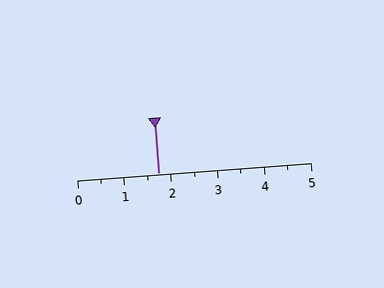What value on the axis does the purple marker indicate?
The marker indicates approximately 1.8.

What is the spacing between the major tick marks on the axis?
The major ticks are spaced 1 apart.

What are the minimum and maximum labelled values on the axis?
The axis runs from 0 to 5.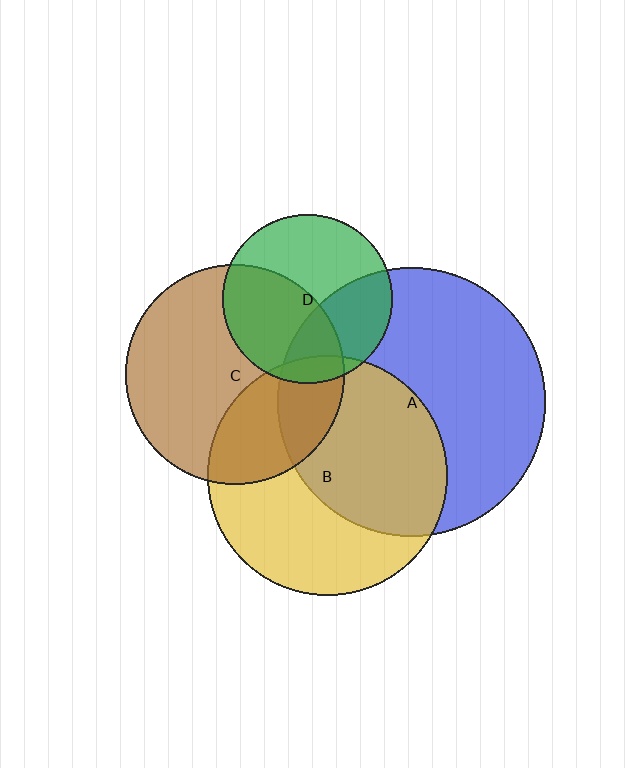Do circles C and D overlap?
Yes.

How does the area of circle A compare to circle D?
Approximately 2.5 times.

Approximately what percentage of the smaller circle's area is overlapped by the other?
Approximately 45%.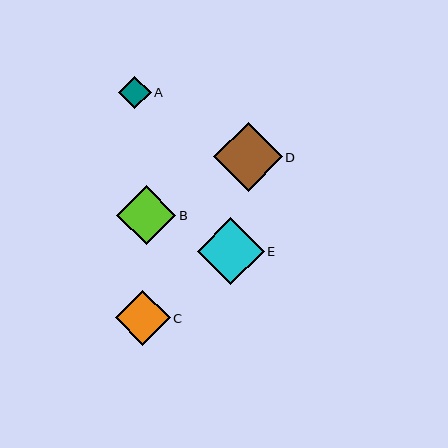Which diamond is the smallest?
Diamond A is the smallest with a size of approximately 33 pixels.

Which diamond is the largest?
Diamond D is the largest with a size of approximately 69 pixels.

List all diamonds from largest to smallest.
From largest to smallest: D, E, B, C, A.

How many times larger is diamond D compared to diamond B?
Diamond D is approximately 1.2 times the size of diamond B.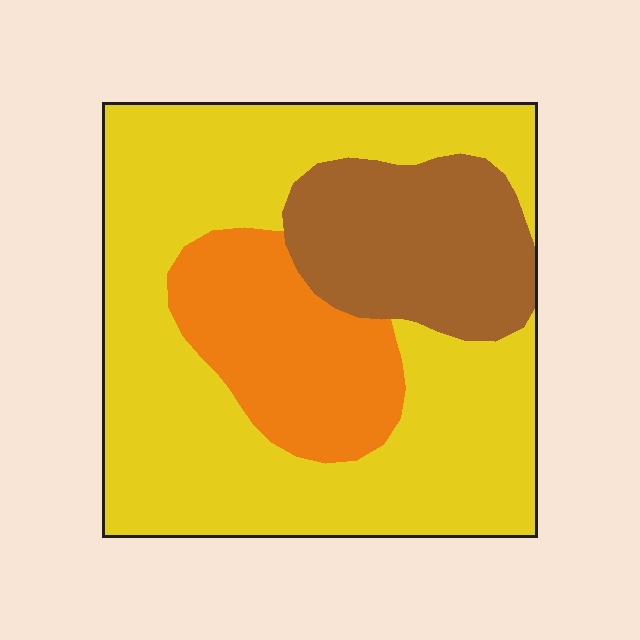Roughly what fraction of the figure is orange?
Orange covers roughly 20% of the figure.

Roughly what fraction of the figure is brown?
Brown covers around 20% of the figure.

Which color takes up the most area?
Yellow, at roughly 60%.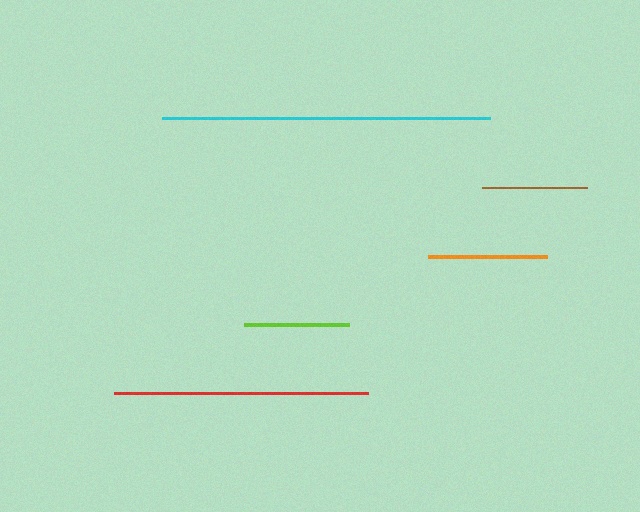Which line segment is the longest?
The cyan line is the longest at approximately 329 pixels.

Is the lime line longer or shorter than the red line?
The red line is longer than the lime line.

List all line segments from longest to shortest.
From longest to shortest: cyan, red, orange, lime, brown.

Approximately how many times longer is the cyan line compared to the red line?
The cyan line is approximately 1.3 times the length of the red line.